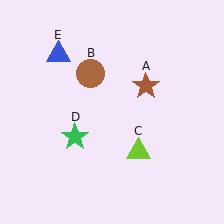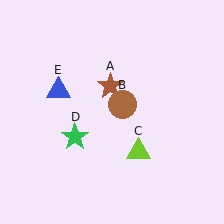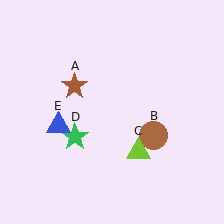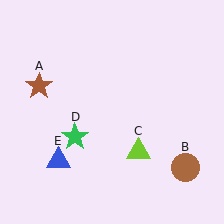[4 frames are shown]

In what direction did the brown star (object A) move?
The brown star (object A) moved left.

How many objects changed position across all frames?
3 objects changed position: brown star (object A), brown circle (object B), blue triangle (object E).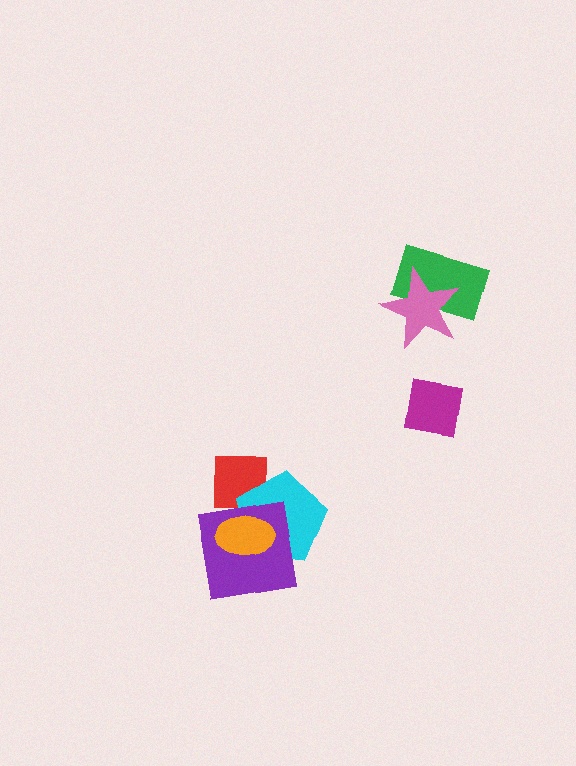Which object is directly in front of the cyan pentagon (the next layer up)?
The purple square is directly in front of the cyan pentagon.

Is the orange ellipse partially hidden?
No, no other shape covers it.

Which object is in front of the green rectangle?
The pink star is in front of the green rectangle.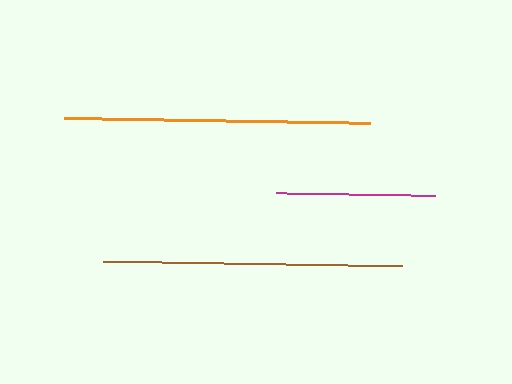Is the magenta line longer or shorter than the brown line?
The brown line is longer than the magenta line.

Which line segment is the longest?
The orange line is the longest at approximately 306 pixels.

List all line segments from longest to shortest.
From longest to shortest: orange, brown, magenta.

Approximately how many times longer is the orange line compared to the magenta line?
The orange line is approximately 1.9 times the length of the magenta line.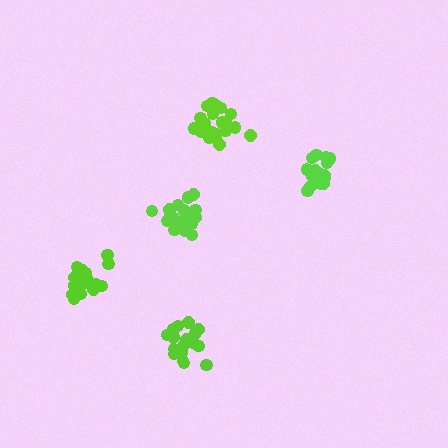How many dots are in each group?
Group 1: 21 dots, Group 2: 21 dots, Group 3: 19 dots, Group 4: 19 dots, Group 5: 16 dots (96 total).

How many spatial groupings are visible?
There are 5 spatial groupings.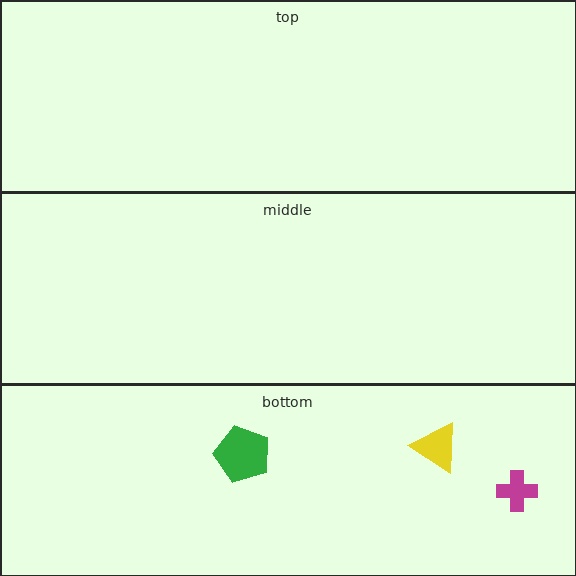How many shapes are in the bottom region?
3.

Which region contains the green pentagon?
The bottom region.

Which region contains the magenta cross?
The bottom region.